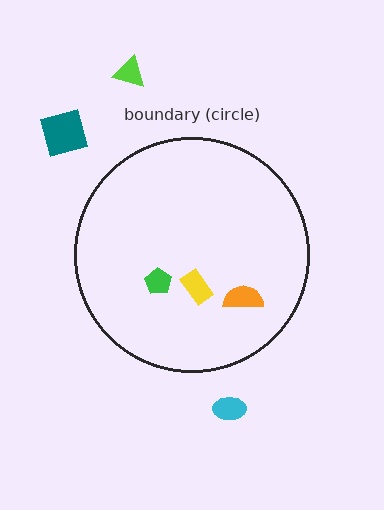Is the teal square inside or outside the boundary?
Outside.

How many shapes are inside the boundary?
3 inside, 3 outside.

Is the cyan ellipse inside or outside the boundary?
Outside.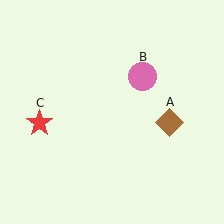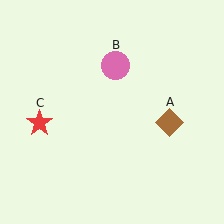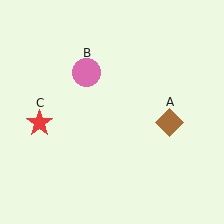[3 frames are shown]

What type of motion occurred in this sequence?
The pink circle (object B) rotated counterclockwise around the center of the scene.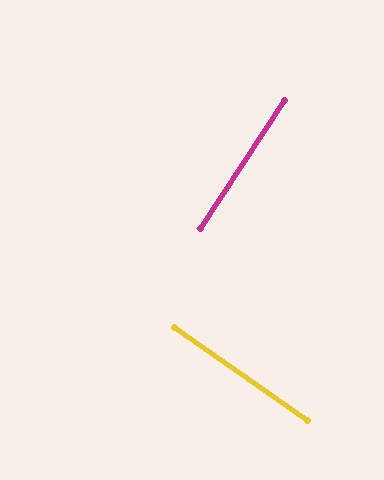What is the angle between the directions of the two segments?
Approximately 88 degrees.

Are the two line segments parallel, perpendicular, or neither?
Perpendicular — they meet at approximately 88°.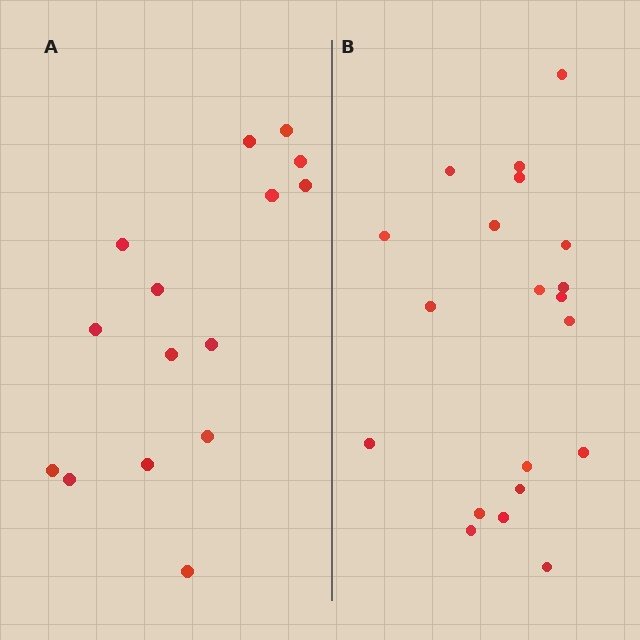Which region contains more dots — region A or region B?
Region B (the right region) has more dots.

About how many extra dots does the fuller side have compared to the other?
Region B has about 5 more dots than region A.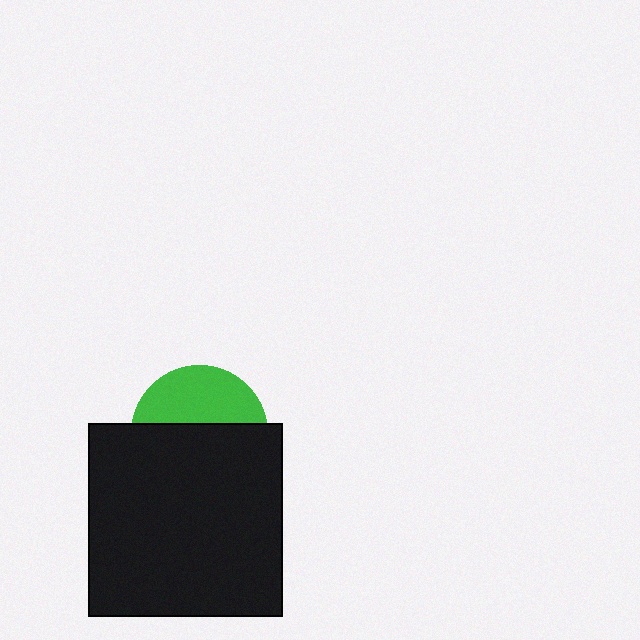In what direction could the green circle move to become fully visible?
The green circle could move up. That would shift it out from behind the black square entirely.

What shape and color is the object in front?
The object in front is a black square.